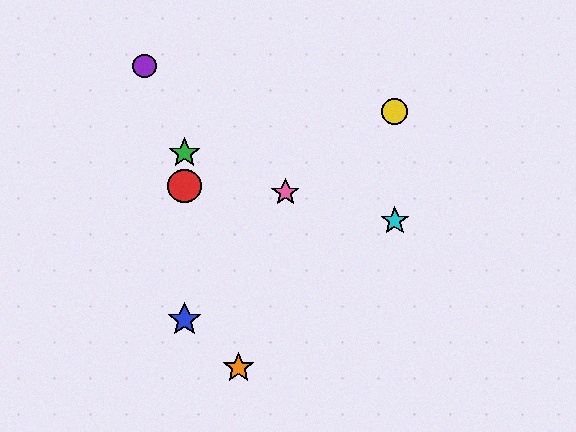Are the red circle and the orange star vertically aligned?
No, the red circle is at x≈184 and the orange star is at x≈239.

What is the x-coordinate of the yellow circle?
The yellow circle is at x≈394.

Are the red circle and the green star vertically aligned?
Yes, both are at x≈184.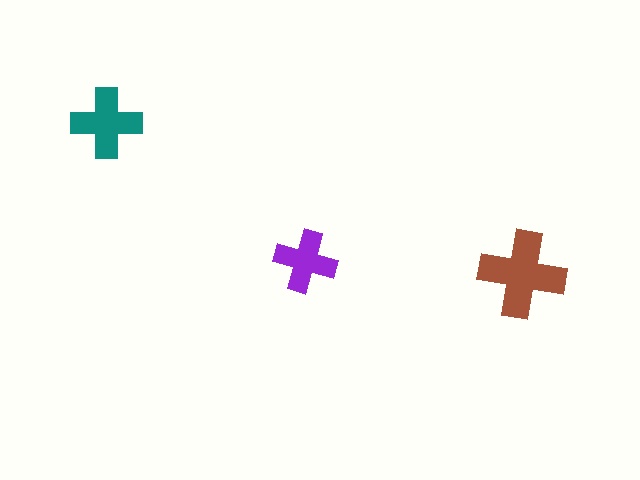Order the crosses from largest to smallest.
the brown one, the teal one, the purple one.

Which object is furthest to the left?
The teal cross is leftmost.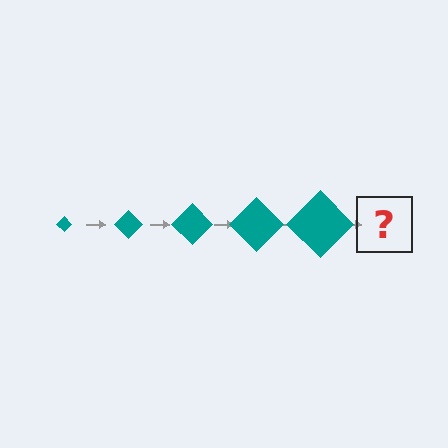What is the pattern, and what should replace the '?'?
The pattern is that the diamond gets progressively larger each step. The '?' should be a teal diamond, larger than the previous one.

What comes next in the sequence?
The next element should be a teal diamond, larger than the previous one.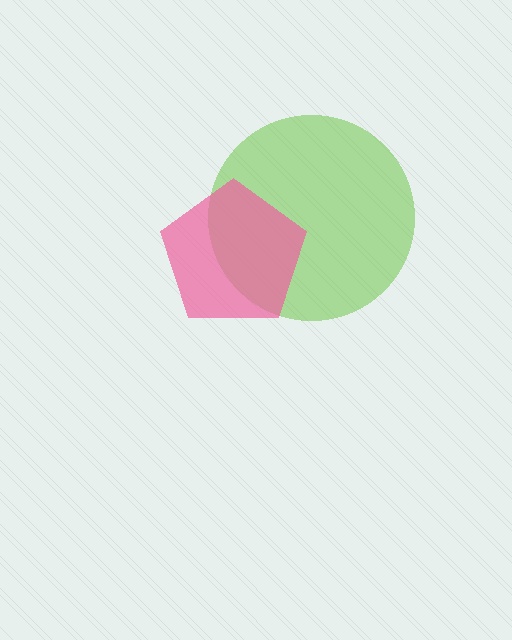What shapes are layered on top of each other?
The layered shapes are: a lime circle, a pink pentagon.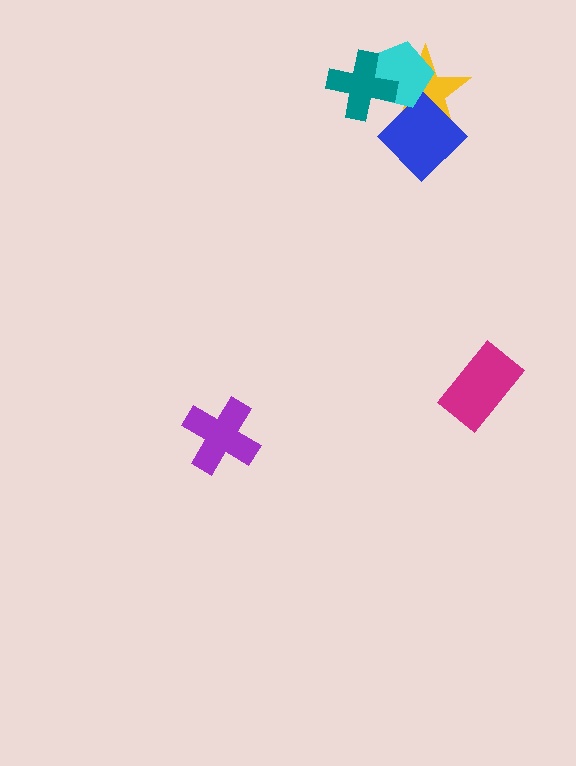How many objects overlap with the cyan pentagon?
3 objects overlap with the cyan pentagon.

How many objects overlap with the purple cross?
0 objects overlap with the purple cross.